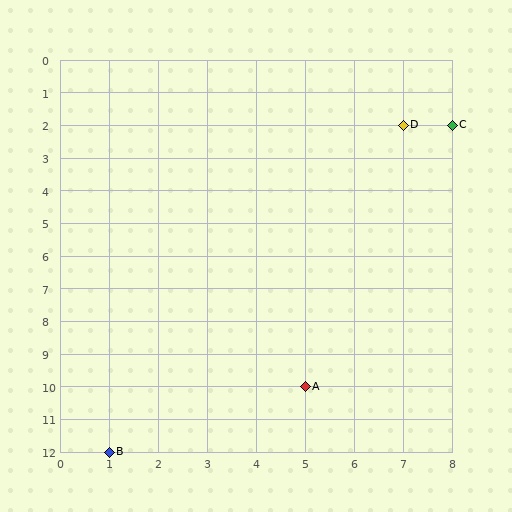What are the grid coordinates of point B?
Point B is at grid coordinates (1, 12).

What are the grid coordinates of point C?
Point C is at grid coordinates (8, 2).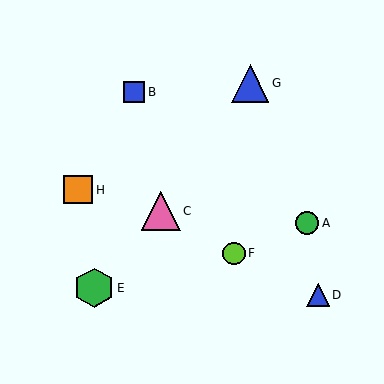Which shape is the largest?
The green hexagon (labeled E) is the largest.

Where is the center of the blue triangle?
The center of the blue triangle is at (250, 83).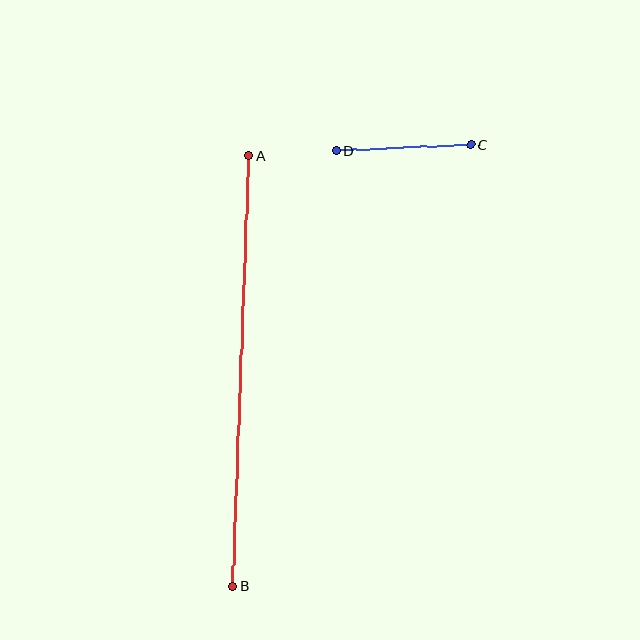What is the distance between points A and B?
The distance is approximately 431 pixels.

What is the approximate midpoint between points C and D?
The midpoint is at approximately (404, 148) pixels.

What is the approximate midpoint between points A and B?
The midpoint is at approximately (241, 371) pixels.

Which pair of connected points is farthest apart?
Points A and B are farthest apart.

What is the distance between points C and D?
The distance is approximately 134 pixels.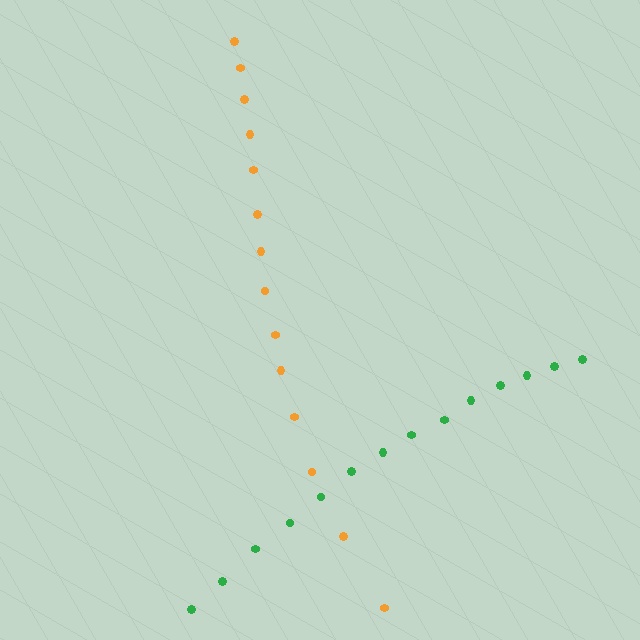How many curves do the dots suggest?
There are 2 distinct paths.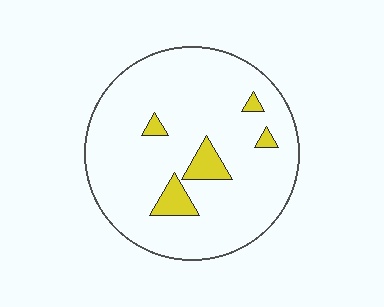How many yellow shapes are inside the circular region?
5.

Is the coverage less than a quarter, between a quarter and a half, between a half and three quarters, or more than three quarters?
Less than a quarter.